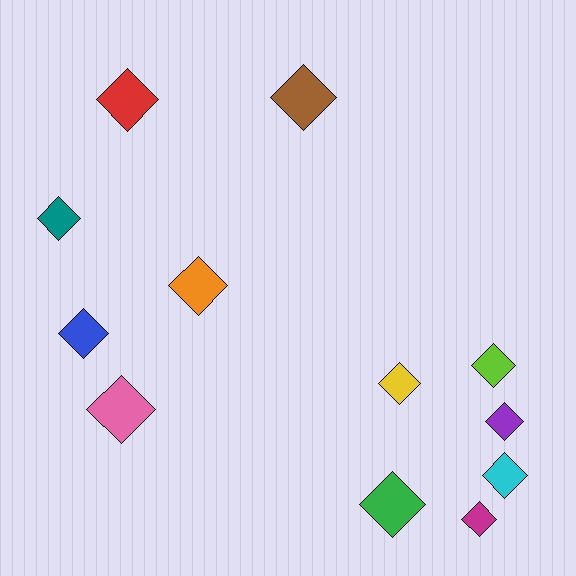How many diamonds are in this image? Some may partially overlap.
There are 12 diamonds.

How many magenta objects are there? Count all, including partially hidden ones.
There is 1 magenta object.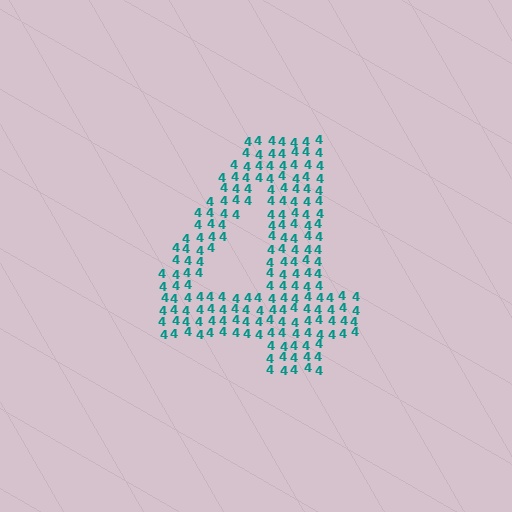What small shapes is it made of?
It is made of small digit 4's.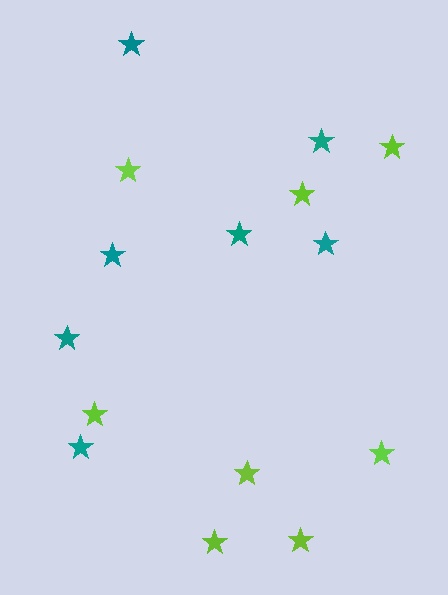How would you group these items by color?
There are 2 groups: one group of teal stars (7) and one group of lime stars (8).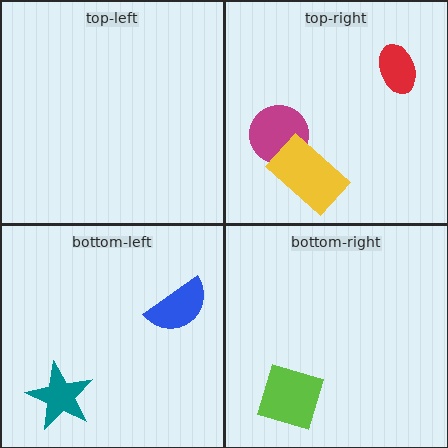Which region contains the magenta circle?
The top-right region.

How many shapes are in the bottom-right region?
1.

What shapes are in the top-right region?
The red ellipse, the magenta circle, the yellow rectangle.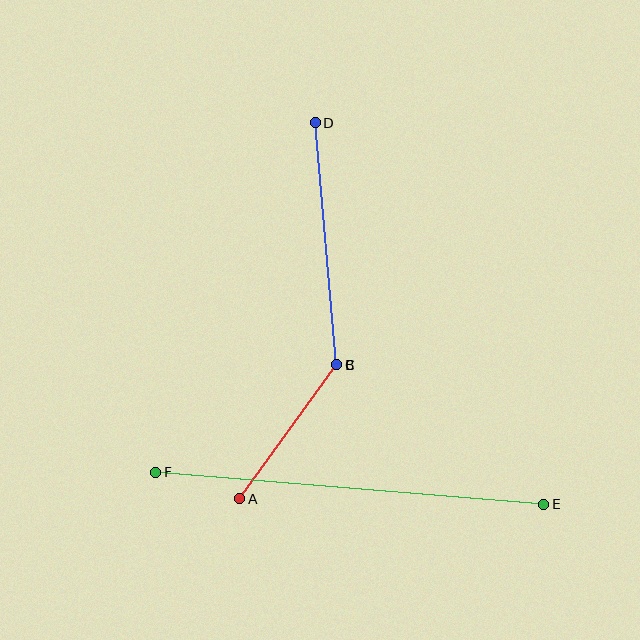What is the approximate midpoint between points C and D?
The midpoint is at approximately (326, 244) pixels.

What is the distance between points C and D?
The distance is approximately 243 pixels.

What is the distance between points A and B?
The distance is approximately 165 pixels.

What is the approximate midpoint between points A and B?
The midpoint is at approximately (288, 432) pixels.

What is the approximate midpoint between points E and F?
The midpoint is at approximately (350, 488) pixels.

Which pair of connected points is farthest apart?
Points E and F are farthest apart.